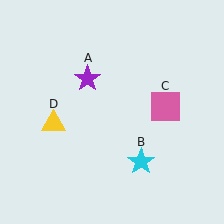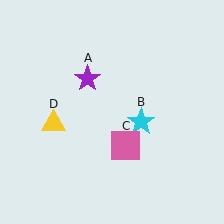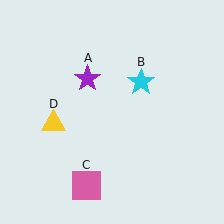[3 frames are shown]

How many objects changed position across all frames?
2 objects changed position: cyan star (object B), pink square (object C).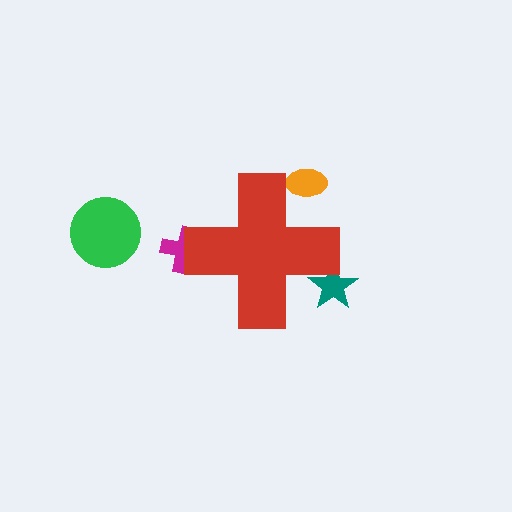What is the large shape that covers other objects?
A red cross.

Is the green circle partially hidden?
No, the green circle is fully visible.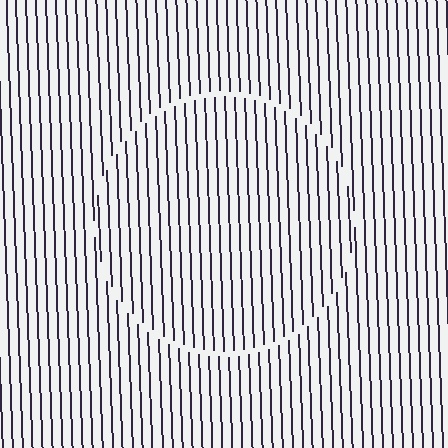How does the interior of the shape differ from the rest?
The interior of the shape contains the same grating, shifted by half a period — the contour is defined by the phase discontinuity where line-ends from the inner and outer gratings abut.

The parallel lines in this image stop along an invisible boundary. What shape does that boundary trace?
An illusory circle. The interior of the shape contains the same grating, shifted by half a period — the contour is defined by the phase discontinuity where line-ends from the inner and outer gratings abut.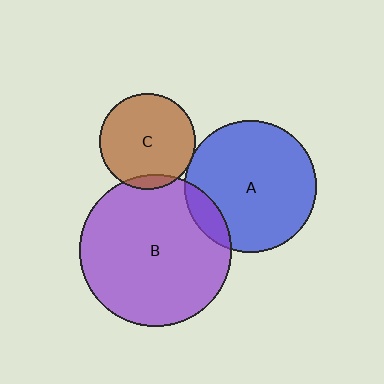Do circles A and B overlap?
Yes.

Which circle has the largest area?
Circle B (purple).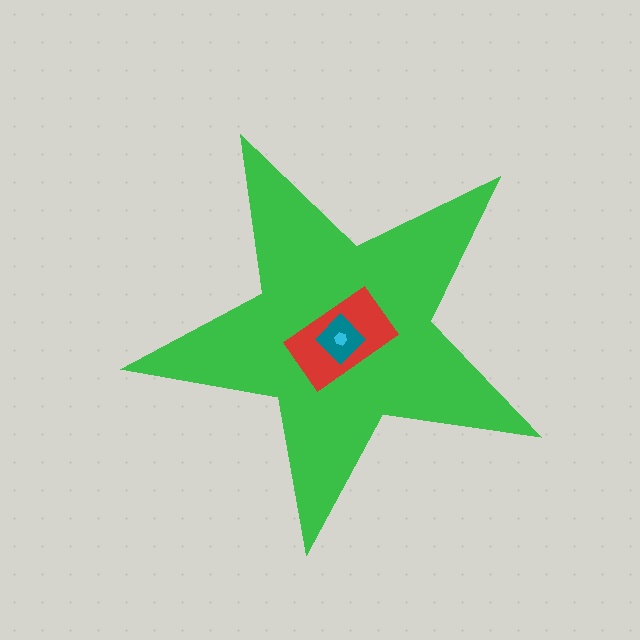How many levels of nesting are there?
4.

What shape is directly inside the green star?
The red rectangle.